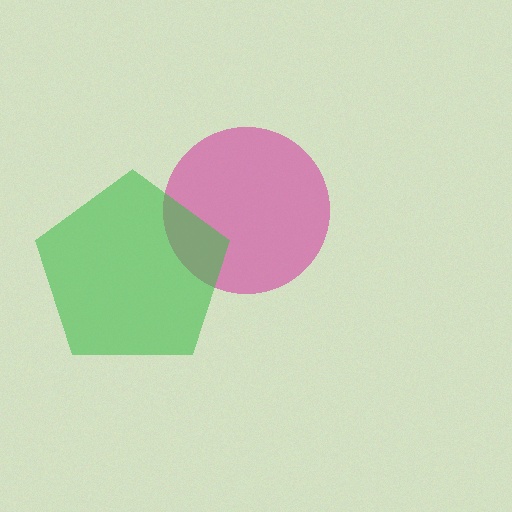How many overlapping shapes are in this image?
There are 2 overlapping shapes in the image.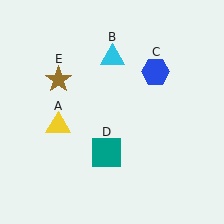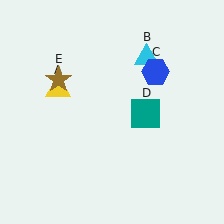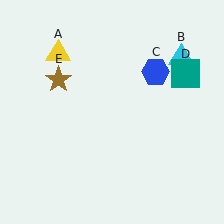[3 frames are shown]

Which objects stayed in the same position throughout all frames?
Blue hexagon (object C) and brown star (object E) remained stationary.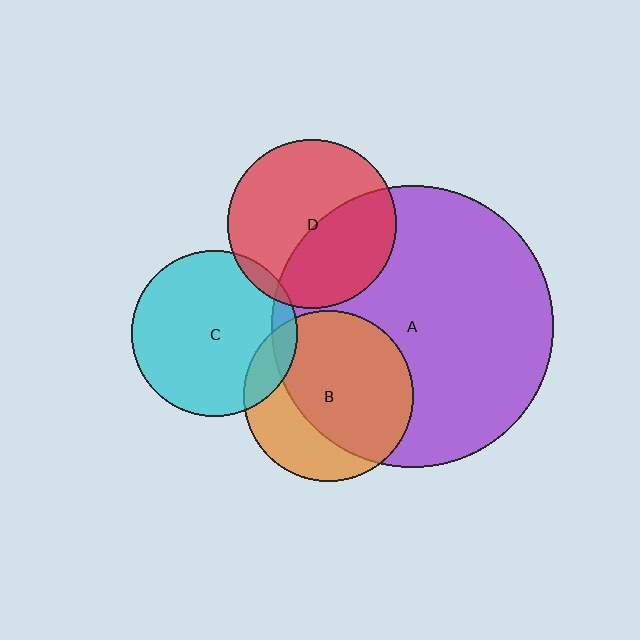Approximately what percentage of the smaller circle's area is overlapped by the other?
Approximately 10%.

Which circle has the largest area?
Circle A (purple).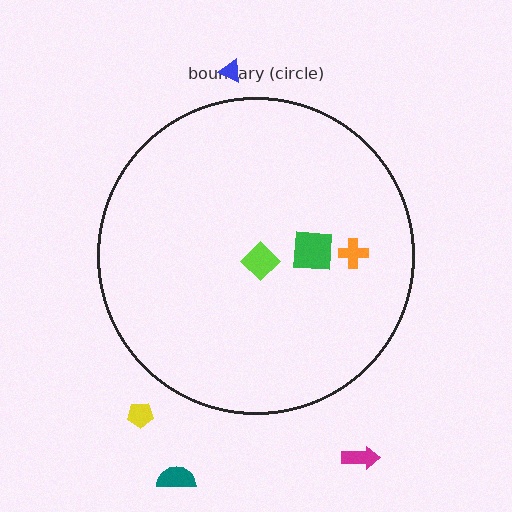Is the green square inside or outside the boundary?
Inside.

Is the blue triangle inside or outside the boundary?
Outside.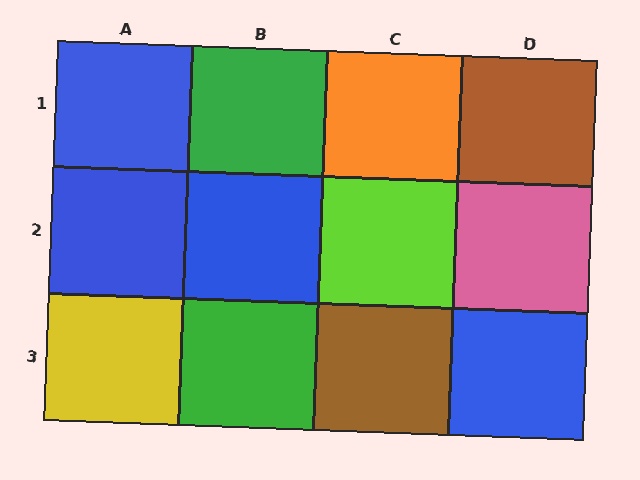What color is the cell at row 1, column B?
Green.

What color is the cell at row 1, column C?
Orange.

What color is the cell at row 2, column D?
Pink.